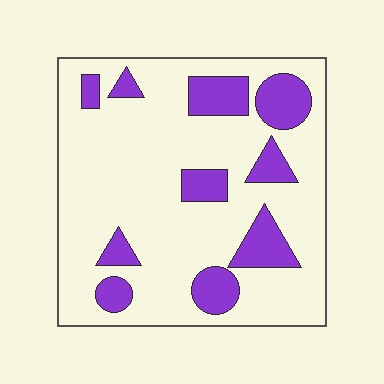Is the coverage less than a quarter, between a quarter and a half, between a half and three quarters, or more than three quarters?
Less than a quarter.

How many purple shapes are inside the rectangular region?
10.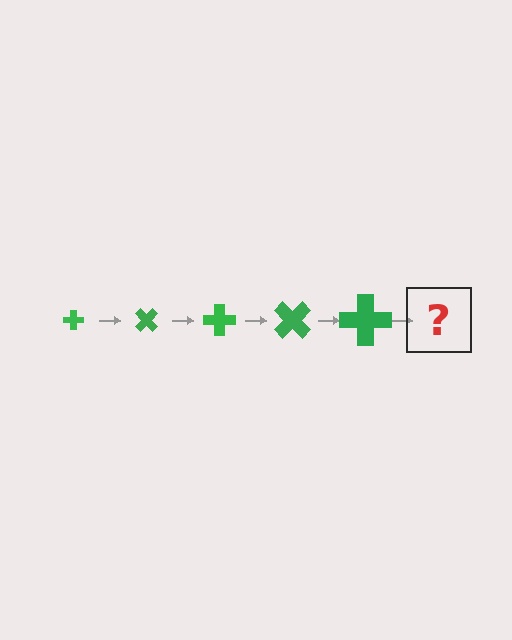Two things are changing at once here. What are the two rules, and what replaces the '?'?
The two rules are that the cross grows larger each step and it rotates 45 degrees each step. The '?' should be a cross, larger than the previous one and rotated 225 degrees from the start.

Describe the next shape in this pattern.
It should be a cross, larger than the previous one and rotated 225 degrees from the start.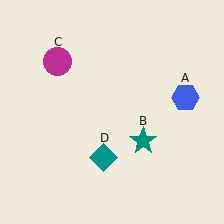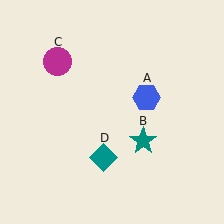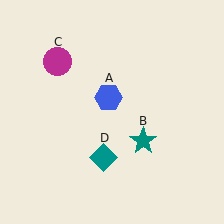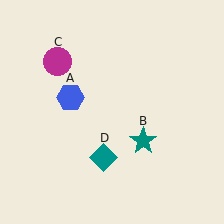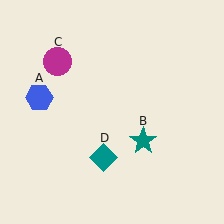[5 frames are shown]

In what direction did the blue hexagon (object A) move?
The blue hexagon (object A) moved left.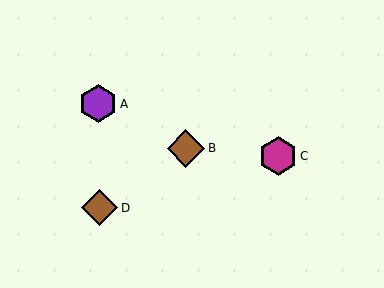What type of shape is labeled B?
Shape B is a brown diamond.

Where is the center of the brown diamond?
The center of the brown diamond is at (100, 208).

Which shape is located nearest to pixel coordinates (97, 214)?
The brown diamond (labeled D) at (100, 208) is nearest to that location.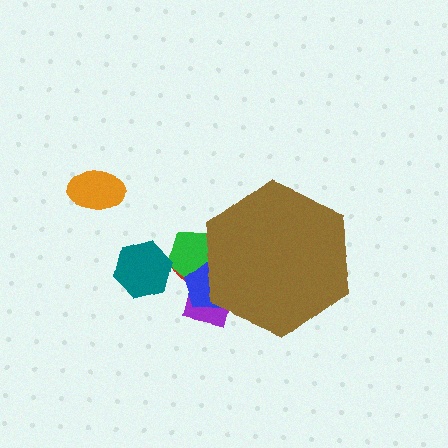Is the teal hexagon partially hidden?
No, the teal hexagon is fully visible.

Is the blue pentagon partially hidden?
Yes, the blue pentagon is partially hidden behind the brown hexagon.